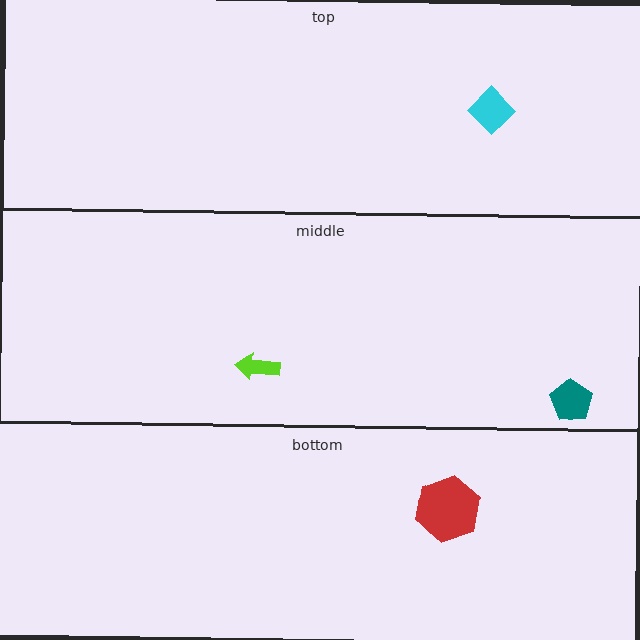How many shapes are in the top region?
1.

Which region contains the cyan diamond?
The top region.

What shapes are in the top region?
The cyan diamond.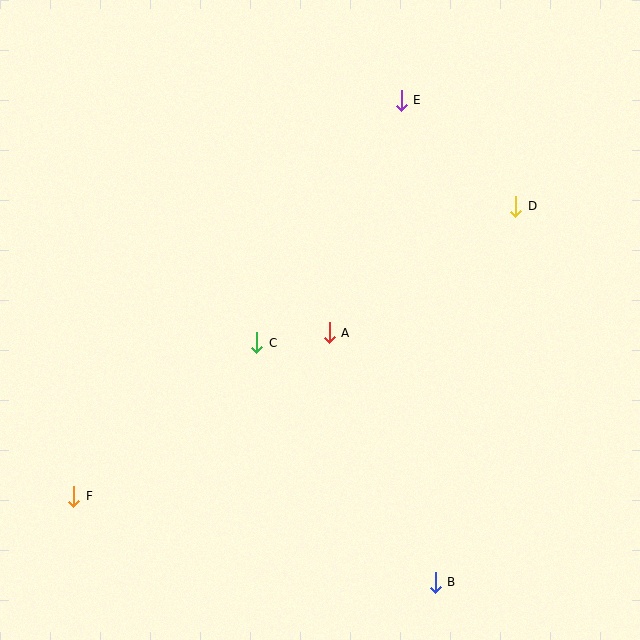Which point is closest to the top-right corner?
Point D is closest to the top-right corner.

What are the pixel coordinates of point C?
Point C is at (257, 343).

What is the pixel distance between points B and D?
The distance between B and D is 384 pixels.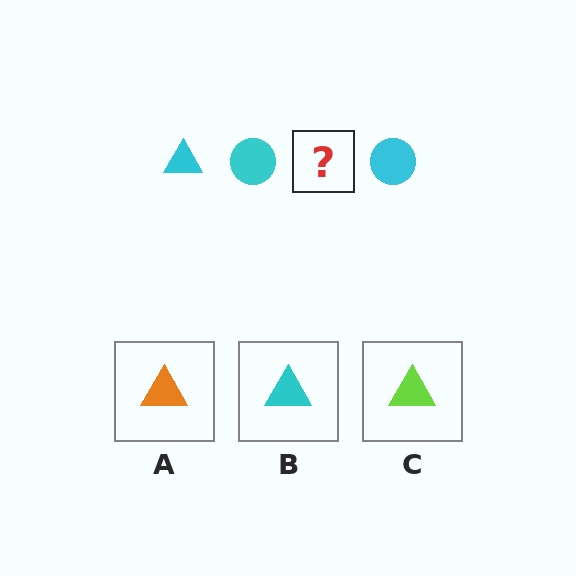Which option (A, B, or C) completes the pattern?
B.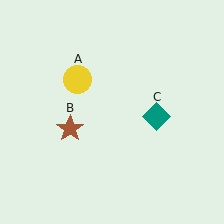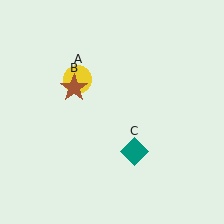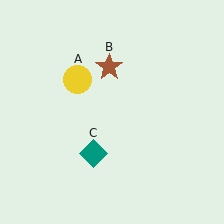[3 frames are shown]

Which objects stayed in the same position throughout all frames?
Yellow circle (object A) remained stationary.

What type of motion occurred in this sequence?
The brown star (object B), teal diamond (object C) rotated clockwise around the center of the scene.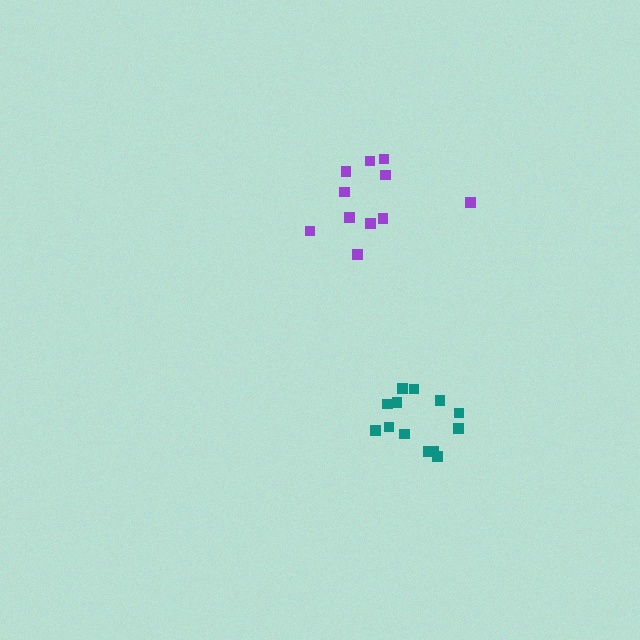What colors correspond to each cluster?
The clusters are colored: purple, teal.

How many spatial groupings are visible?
There are 2 spatial groupings.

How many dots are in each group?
Group 1: 11 dots, Group 2: 13 dots (24 total).